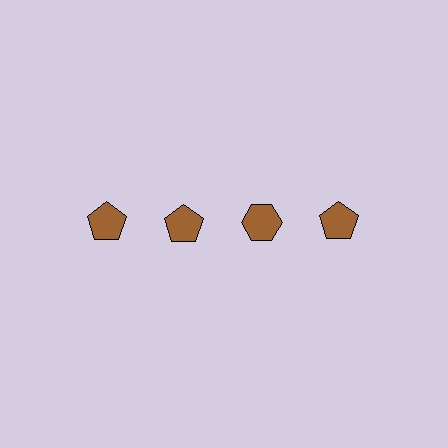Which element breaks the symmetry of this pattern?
The brown hexagon in the top row, center column breaks the symmetry. All other shapes are brown pentagons.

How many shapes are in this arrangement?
There are 4 shapes arranged in a grid pattern.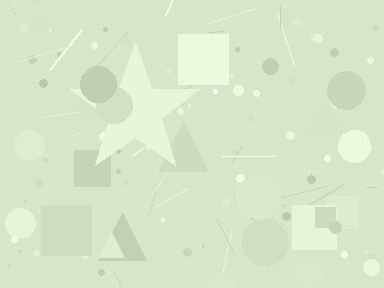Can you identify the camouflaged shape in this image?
The camouflaged shape is a star.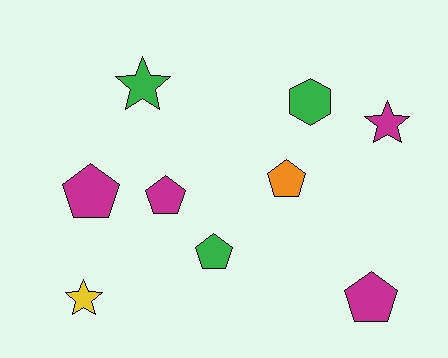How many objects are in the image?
There are 9 objects.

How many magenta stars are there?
There is 1 magenta star.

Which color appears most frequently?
Magenta, with 4 objects.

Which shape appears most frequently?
Pentagon, with 5 objects.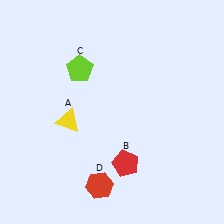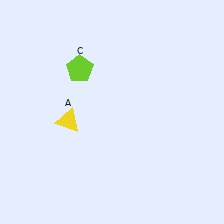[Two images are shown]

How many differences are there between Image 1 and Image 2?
There are 2 differences between the two images.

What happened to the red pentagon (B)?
The red pentagon (B) was removed in Image 2. It was in the bottom-right area of Image 1.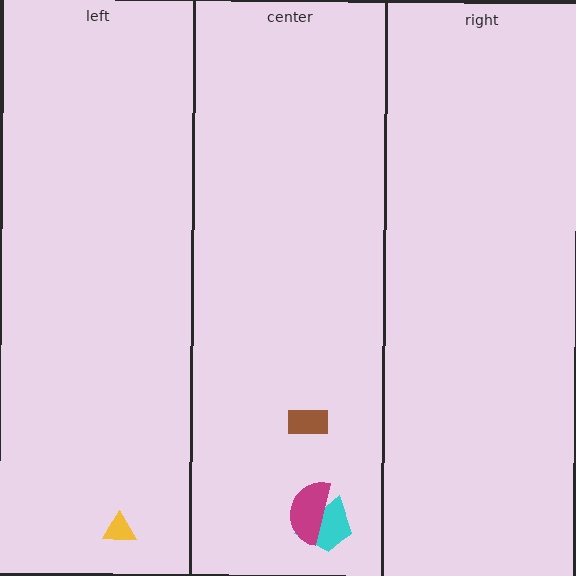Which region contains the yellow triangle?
The left region.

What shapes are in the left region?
The yellow triangle.